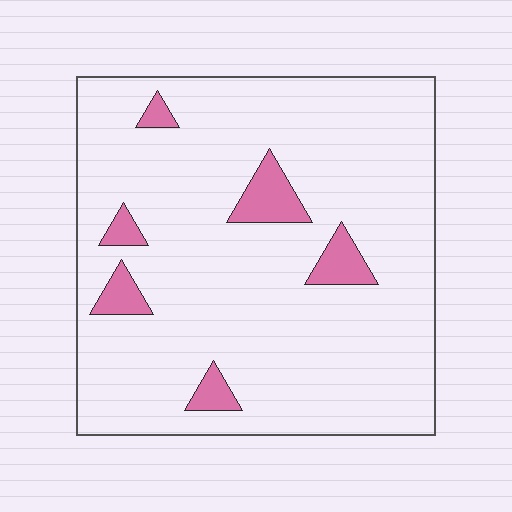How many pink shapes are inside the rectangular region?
6.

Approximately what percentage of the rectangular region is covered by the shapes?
Approximately 10%.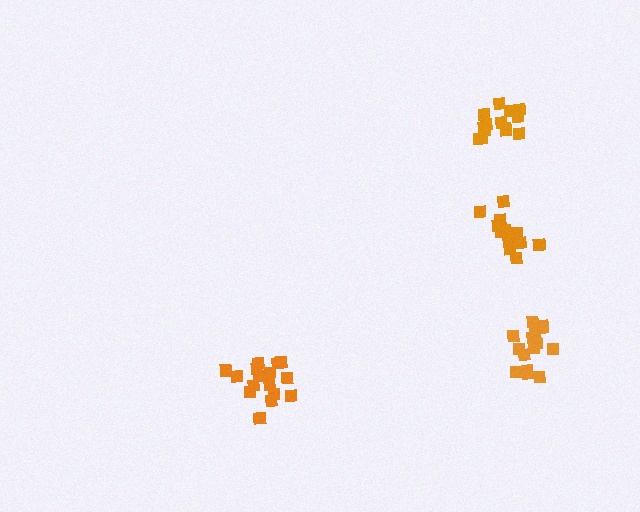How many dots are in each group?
Group 1: 16 dots, Group 2: 12 dots, Group 3: 16 dots, Group 4: 15 dots (59 total).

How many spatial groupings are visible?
There are 4 spatial groupings.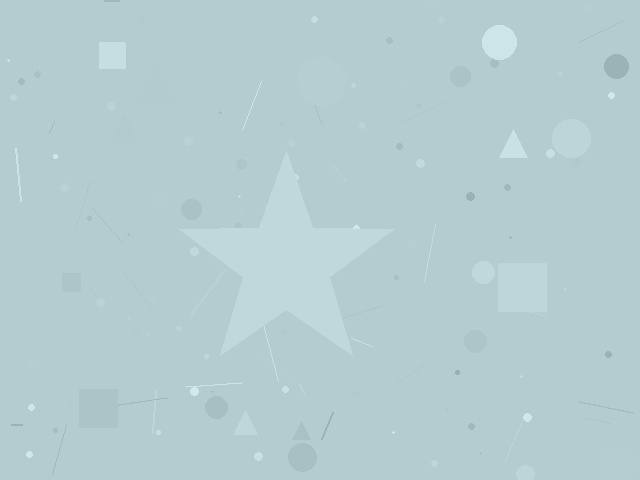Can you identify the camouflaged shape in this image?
The camouflaged shape is a star.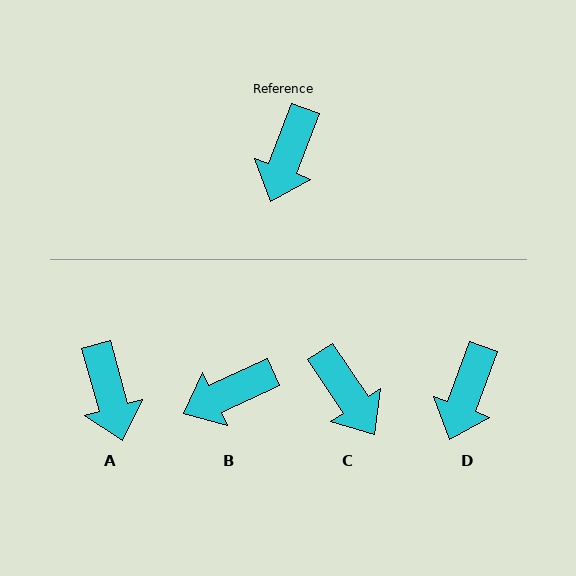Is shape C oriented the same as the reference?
No, it is off by about 54 degrees.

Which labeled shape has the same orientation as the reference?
D.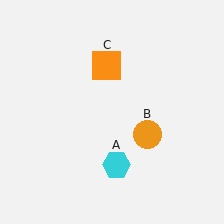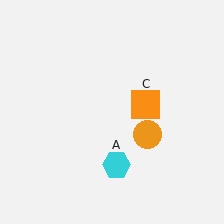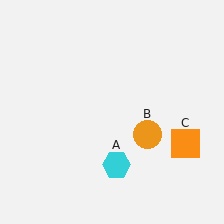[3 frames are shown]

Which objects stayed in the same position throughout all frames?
Cyan hexagon (object A) and orange circle (object B) remained stationary.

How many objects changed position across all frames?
1 object changed position: orange square (object C).